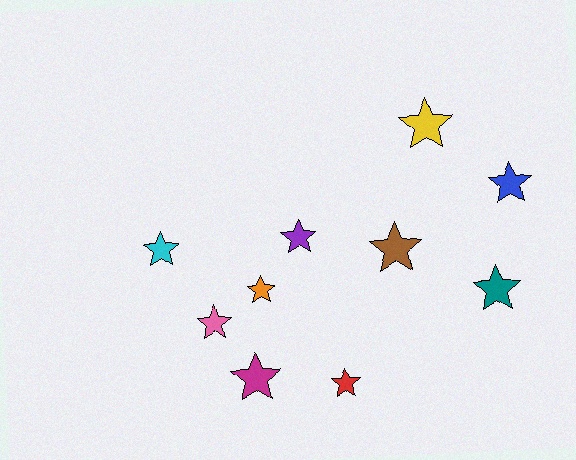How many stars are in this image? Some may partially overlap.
There are 10 stars.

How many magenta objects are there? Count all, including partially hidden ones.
There is 1 magenta object.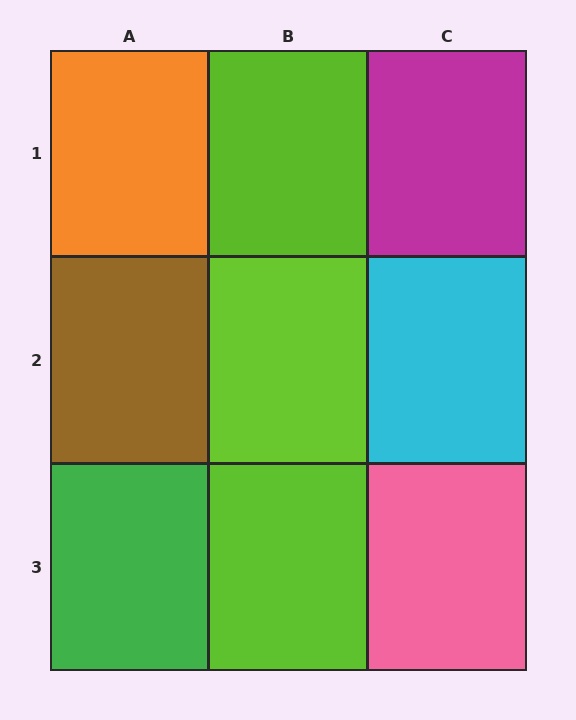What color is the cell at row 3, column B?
Lime.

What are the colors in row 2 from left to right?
Brown, lime, cyan.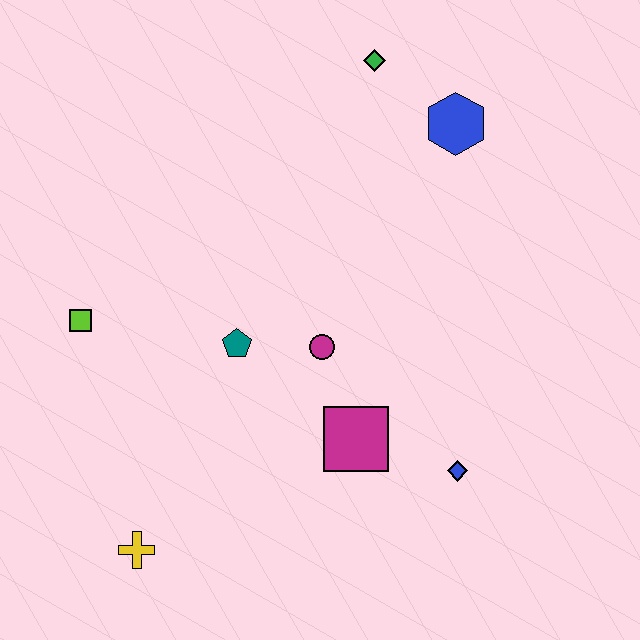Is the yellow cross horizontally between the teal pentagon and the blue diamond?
No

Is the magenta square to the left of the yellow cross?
No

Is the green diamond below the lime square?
No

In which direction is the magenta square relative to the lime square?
The magenta square is to the right of the lime square.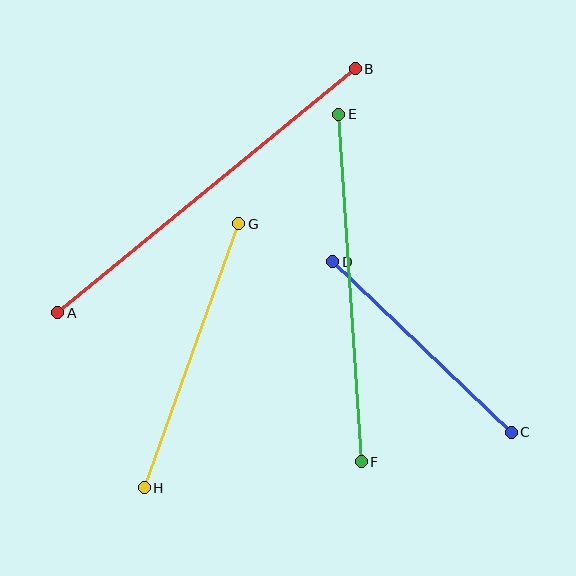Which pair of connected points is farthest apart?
Points A and B are farthest apart.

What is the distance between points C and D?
The distance is approximately 247 pixels.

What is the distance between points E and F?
The distance is approximately 348 pixels.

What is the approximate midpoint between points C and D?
The midpoint is at approximately (422, 347) pixels.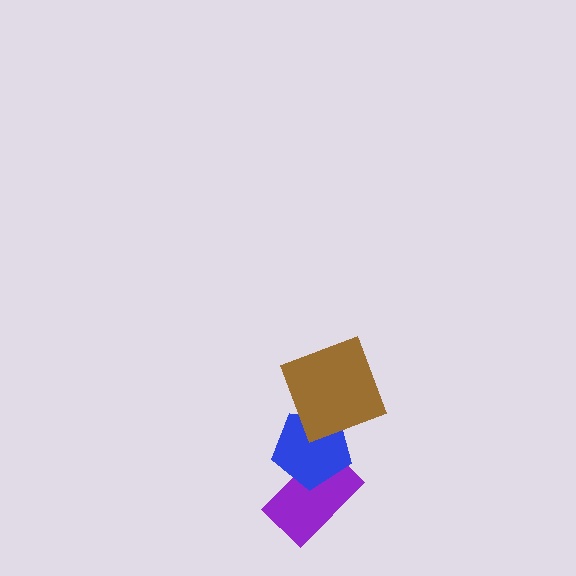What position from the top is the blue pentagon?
The blue pentagon is 2nd from the top.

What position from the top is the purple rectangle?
The purple rectangle is 3rd from the top.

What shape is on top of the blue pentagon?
The brown square is on top of the blue pentagon.